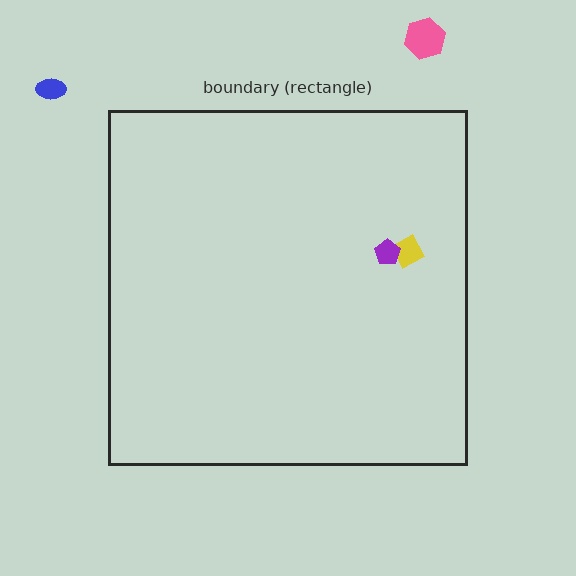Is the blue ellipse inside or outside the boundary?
Outside.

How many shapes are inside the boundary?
2 inside, 2 outside.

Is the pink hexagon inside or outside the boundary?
Outside.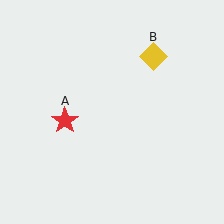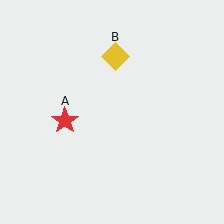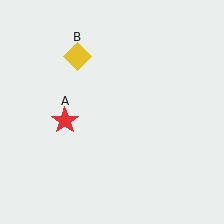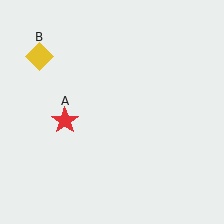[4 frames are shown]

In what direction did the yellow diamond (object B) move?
The yellow diamond (object B) moved left.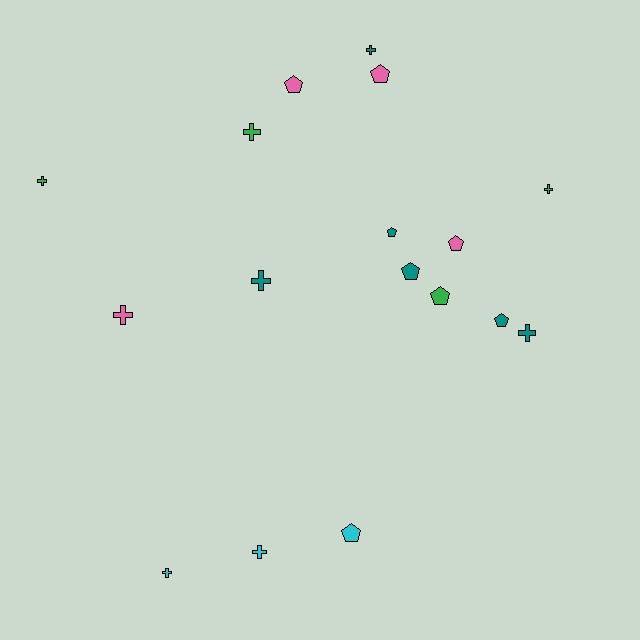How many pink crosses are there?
There is 1 pink cross.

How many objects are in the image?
There are 17 objects.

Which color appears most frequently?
Teal, with 6 objects.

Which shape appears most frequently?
Cross, with 9 objects.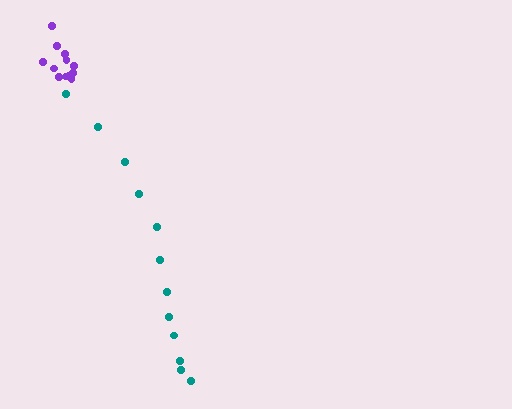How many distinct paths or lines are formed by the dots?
There are 2 distinct paths.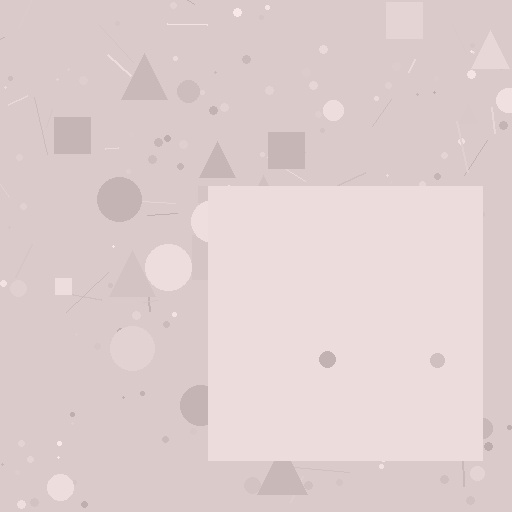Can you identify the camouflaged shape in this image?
The camouflaged shape is a square.